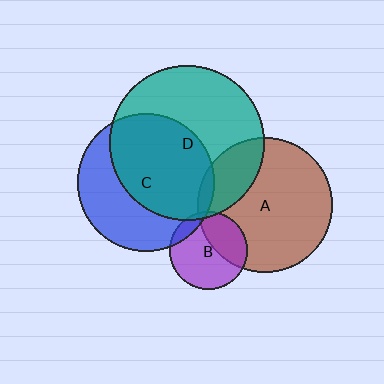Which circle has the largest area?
Circle D (teal).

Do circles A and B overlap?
Yes.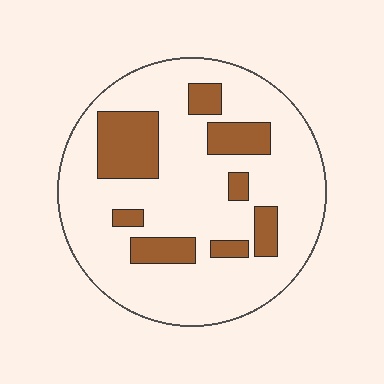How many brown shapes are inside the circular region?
8.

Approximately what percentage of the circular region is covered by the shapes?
Approximately 20%.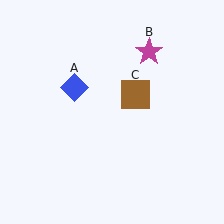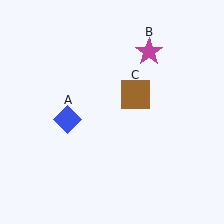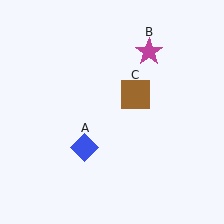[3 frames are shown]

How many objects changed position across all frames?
1 object changed position: blue diamond (object A).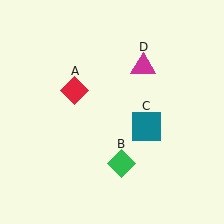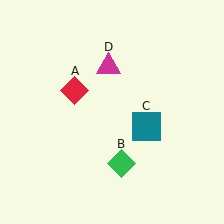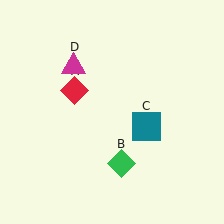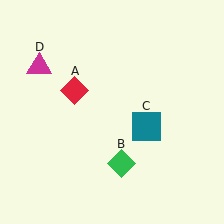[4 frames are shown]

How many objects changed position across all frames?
1 object changed position: magenta triangle (object D).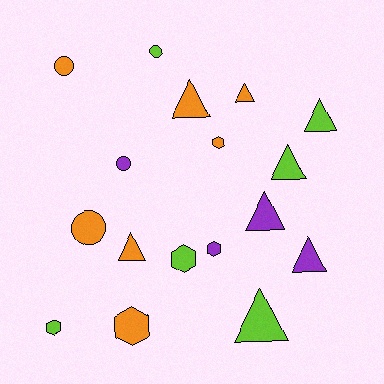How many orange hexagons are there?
There are 2 orange hexagons.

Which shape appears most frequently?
Triangle, with 8 objects.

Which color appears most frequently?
Orange, with 7 objects.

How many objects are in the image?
There are 17 objects.